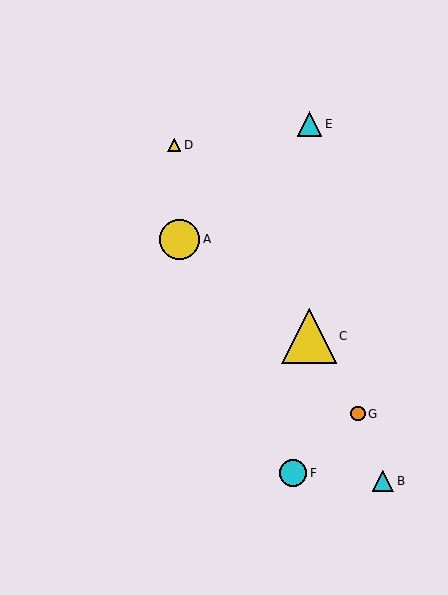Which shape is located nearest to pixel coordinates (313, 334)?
The yellow triangle (labeled C) at (309, 336) is nearest to that location.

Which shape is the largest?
The yellow triangle (labeled C) is the largest.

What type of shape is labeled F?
Shape F is a cyan circle.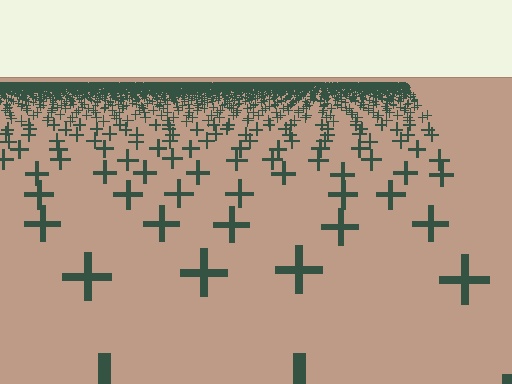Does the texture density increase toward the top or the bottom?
Density increases toward the top.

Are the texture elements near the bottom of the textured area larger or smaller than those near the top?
Larger. Near the bottom, elements are closer to the viewer and appear at a bigger on-screen size.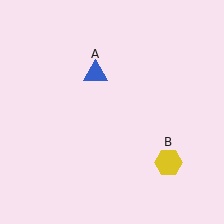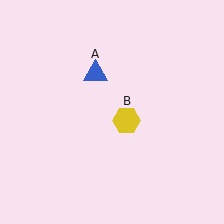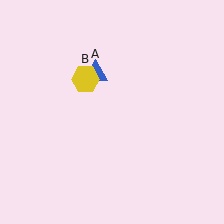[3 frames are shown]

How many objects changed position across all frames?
1 object changed position: yellow hexagon (object B).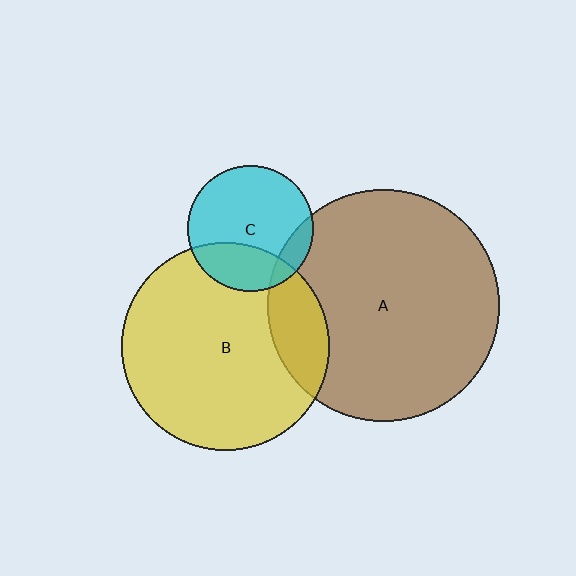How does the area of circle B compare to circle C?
Approximately 2.8 times.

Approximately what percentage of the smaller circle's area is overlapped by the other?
Approximately 15%.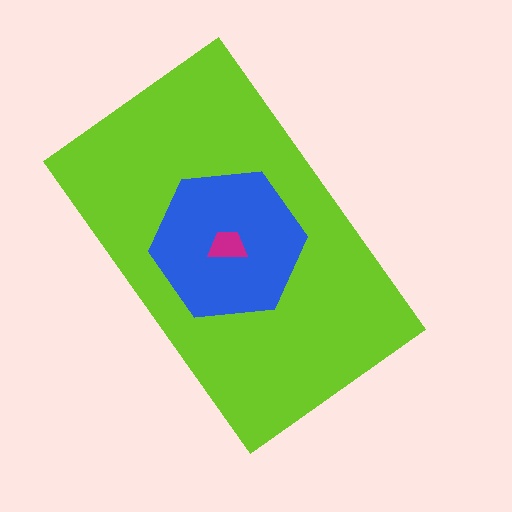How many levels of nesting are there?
3.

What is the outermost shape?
The lime rectangle.